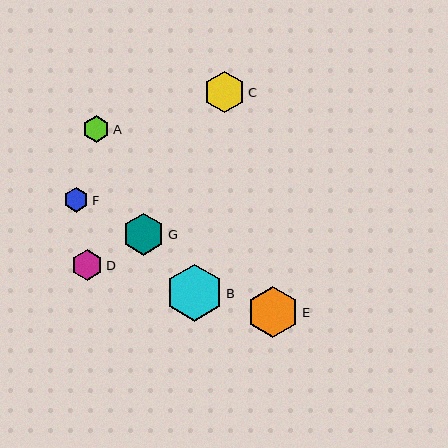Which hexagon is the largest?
Hexagon B is the largest with a size of approximately 57 pixels.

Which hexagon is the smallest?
Hexagon F is the smallest with a size of approximately 25 pixels.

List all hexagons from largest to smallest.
From largest to smallest: B, E, G, C, D, A, F.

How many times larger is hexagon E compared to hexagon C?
Hexagon E is approximately 1.3 times the size of hexagon C.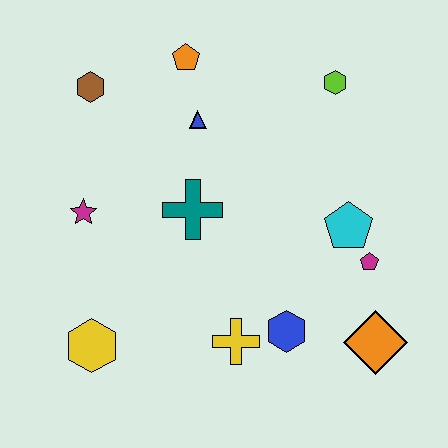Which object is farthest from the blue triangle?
The orange diamond is farthest from the blue triangle.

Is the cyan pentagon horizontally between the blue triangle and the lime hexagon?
No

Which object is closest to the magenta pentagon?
The cyan pentagon is closest to the magenta pentagon.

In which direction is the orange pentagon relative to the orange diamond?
The orange pentagon is above the orange diamond.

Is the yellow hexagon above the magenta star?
No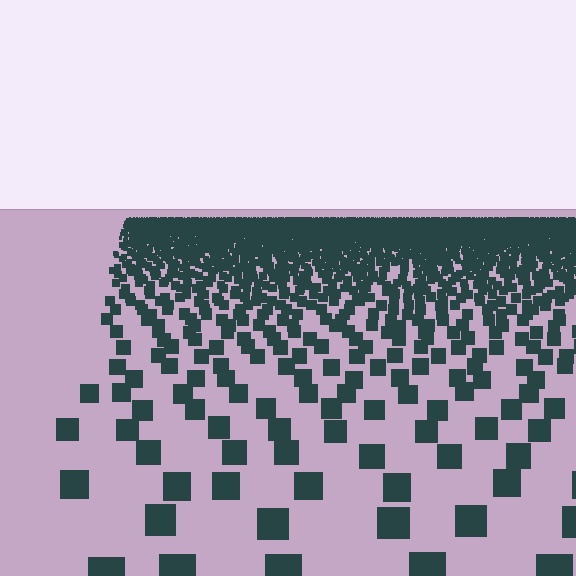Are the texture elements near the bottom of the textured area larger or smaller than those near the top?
Larger. Near the bottom, elements are closer to the viewer and appear at a bigger on-screen size.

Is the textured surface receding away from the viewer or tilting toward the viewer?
The surface is receding away from the viewer. Texture elements get smaller and denser toward the top.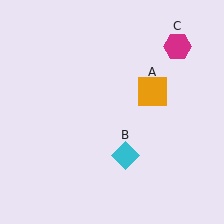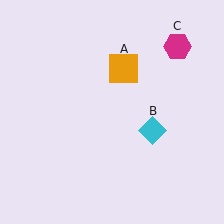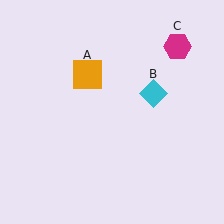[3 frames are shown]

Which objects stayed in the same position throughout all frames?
Magenta hexagon (object C) remained stationary.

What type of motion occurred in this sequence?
The orange square (object A), cyan diamond (object B) rotated counterclockwise around the center of the scene.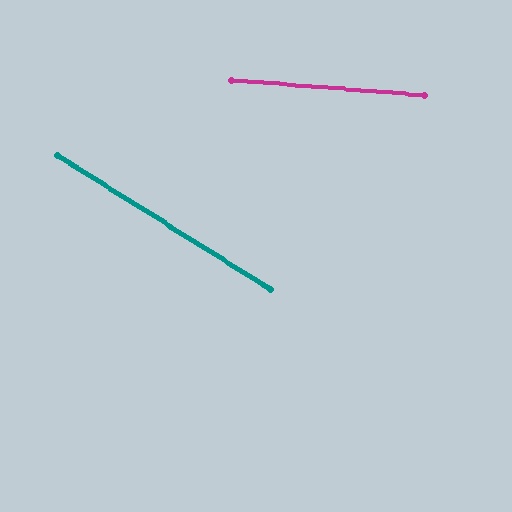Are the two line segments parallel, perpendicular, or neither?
Neither parallel nor perpendicular — they differ by about 28°.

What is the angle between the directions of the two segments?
Approximately 28 degrees.